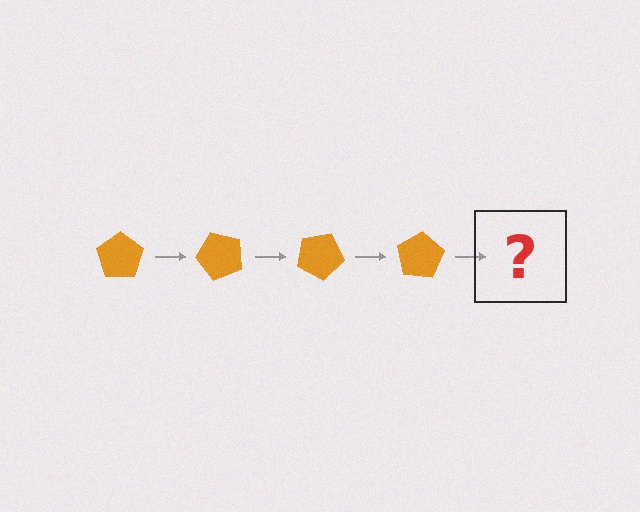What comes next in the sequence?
The next element should be an orange pentagon rotated 200 degrees.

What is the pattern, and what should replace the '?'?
The pattern is that the pentagon rotates 50 degrees each step. The '?' should be an orange pentagon rotated 200 degrees.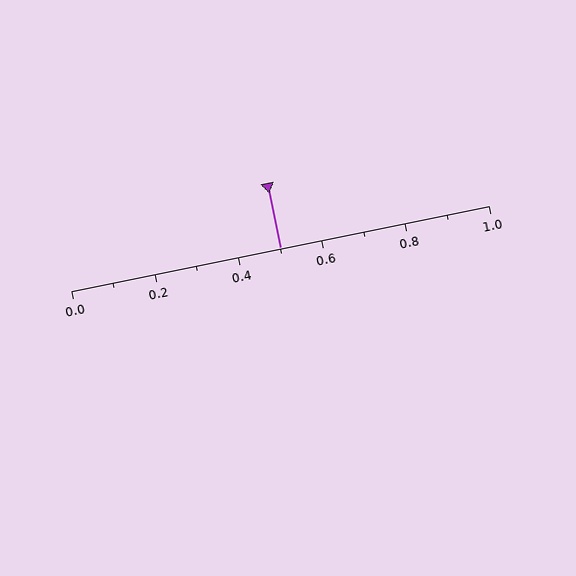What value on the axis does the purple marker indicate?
The marker indicates approximately 0.5.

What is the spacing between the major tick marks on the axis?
The major ticks are spaced 0.2 apart.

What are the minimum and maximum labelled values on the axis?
The axis runs from 0.0 to 1.0.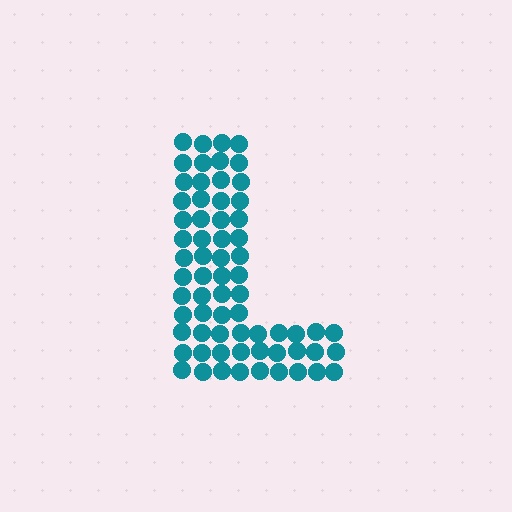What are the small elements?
The small elements are circles.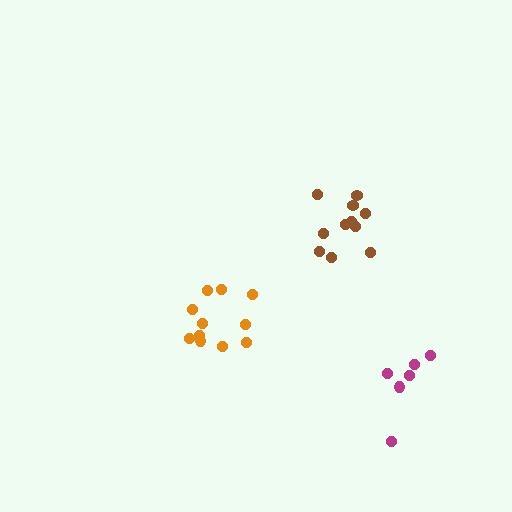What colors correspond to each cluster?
The clusters are colored: magenta, orange, brown.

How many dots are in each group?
Group 1: 6 dots, Group 2: 11 dots, Group 3: 11 dots (28 total).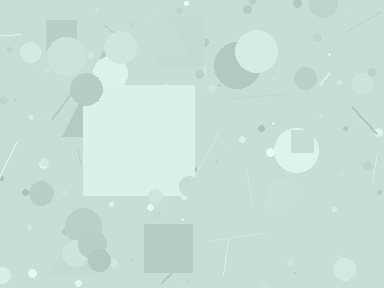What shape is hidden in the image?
A square is hidden in the image.